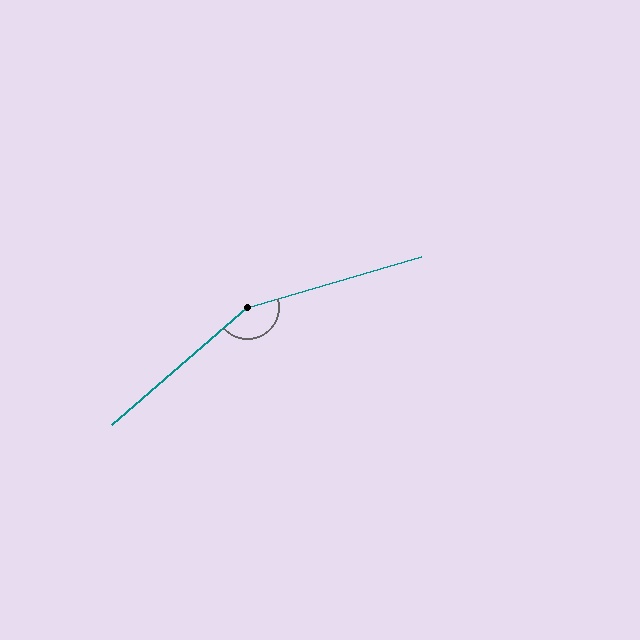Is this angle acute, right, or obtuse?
It is obtuse.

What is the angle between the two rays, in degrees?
Approximately 155 degrees.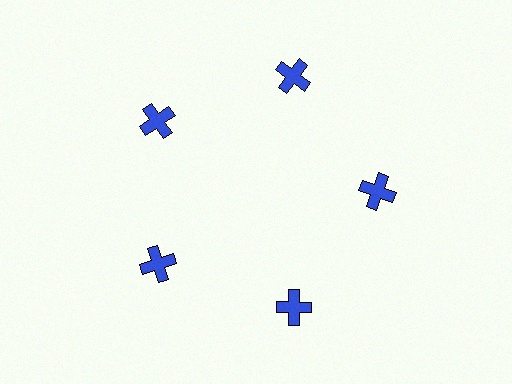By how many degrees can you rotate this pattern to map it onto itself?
The pattern maps onto itself every 72 degrees of rotation.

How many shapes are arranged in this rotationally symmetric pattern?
There are 5 shapes, arranged in 5 groups of 1.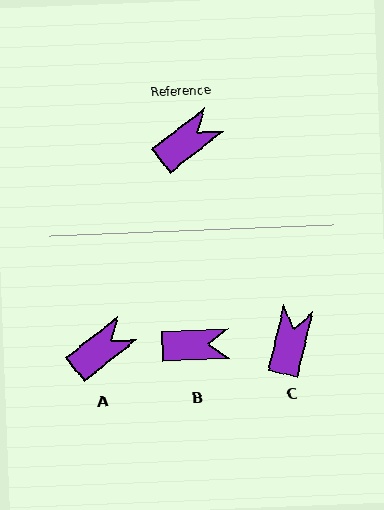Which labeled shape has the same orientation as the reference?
A.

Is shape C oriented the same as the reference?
No, it is off by about 38 degrees.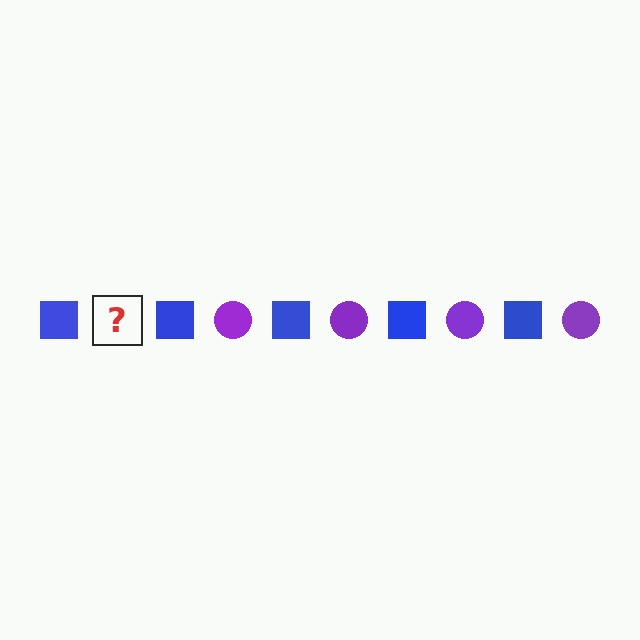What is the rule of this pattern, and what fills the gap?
The rule is that the pattern alternates between blue square and purple circle. The gap should be filled with a purple circle.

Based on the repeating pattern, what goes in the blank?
The blank should be a purple circle.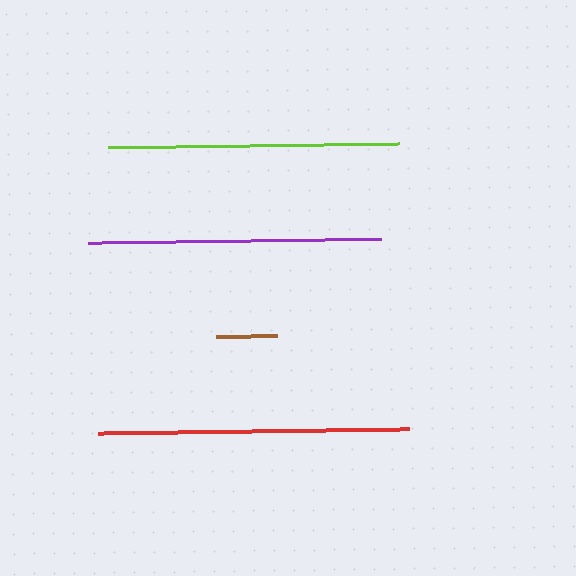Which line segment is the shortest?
The brown line is the shortest at approximately 61 pixels.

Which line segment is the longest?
The red line is the longest at approximately 311 pixels.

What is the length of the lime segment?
The lime segment is approximately 292 pixels long.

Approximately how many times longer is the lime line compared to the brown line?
The lime line is approximately 4.8 times the length of the brown line.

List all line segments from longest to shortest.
From longest to shortest: red, purple, lime, brown.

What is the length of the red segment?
The red segment is approximately 311 pixels long.